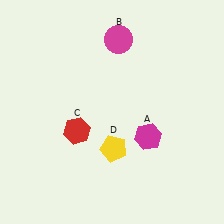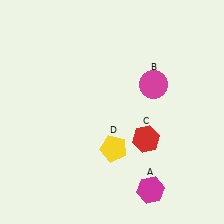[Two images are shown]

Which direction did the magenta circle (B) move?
The magenta circle (B) moved down.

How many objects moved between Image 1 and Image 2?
3 objects moved between the two images.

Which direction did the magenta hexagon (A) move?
The magenta hexagon (A) moved down.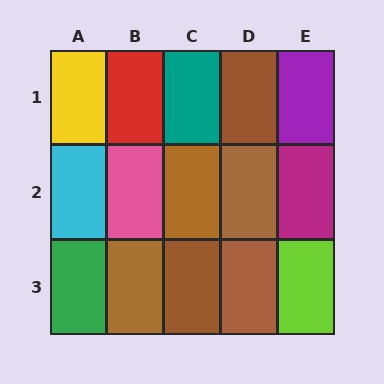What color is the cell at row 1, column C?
Teal.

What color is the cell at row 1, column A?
Yellow.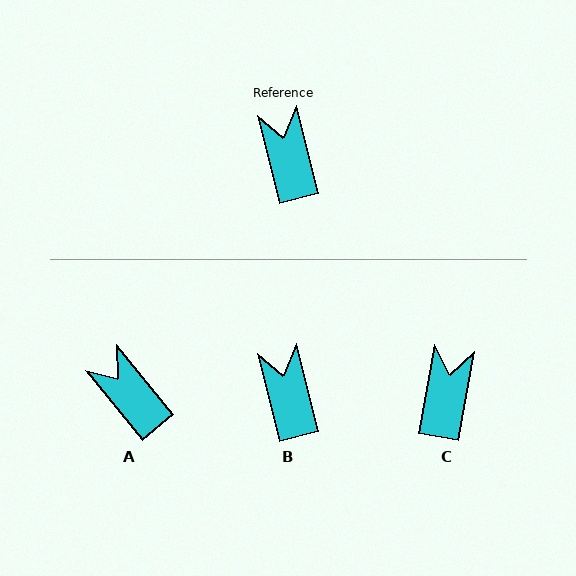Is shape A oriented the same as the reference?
No, it is off by about 25 degrees.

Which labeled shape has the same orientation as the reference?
B.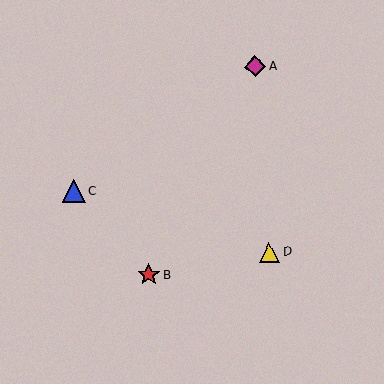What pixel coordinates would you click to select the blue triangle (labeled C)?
Click at (74, 191) to select the blue triangle C.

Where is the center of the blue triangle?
The center of the blue triangle is at (74, 191).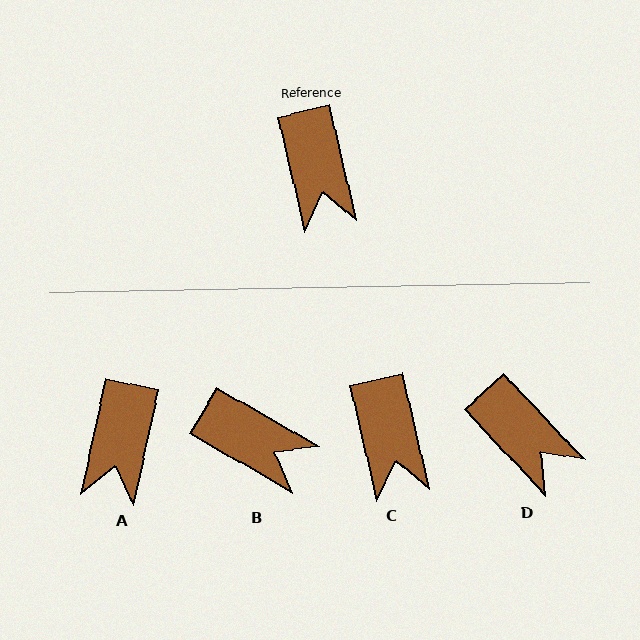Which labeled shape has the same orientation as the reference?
C.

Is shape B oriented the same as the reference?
No, it is off by about 47 degrees.